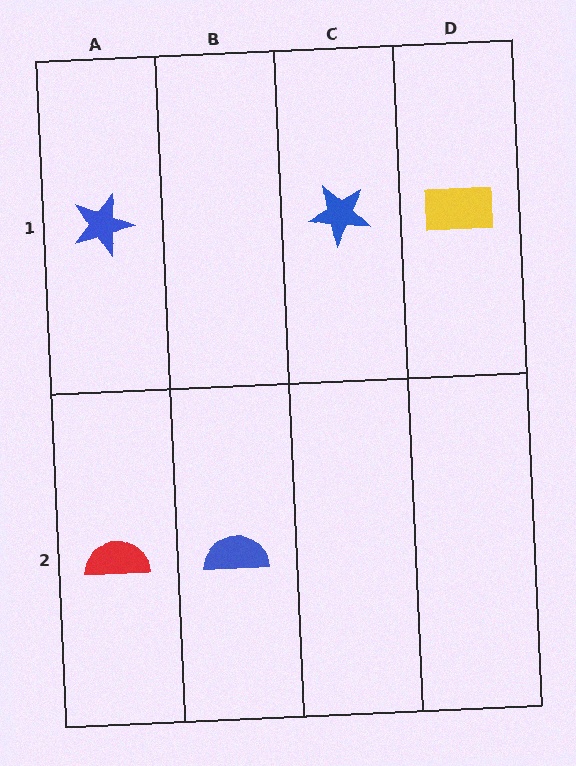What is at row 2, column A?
A red semicircle.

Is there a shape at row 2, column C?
No, that cell is empty.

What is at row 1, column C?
A blue star.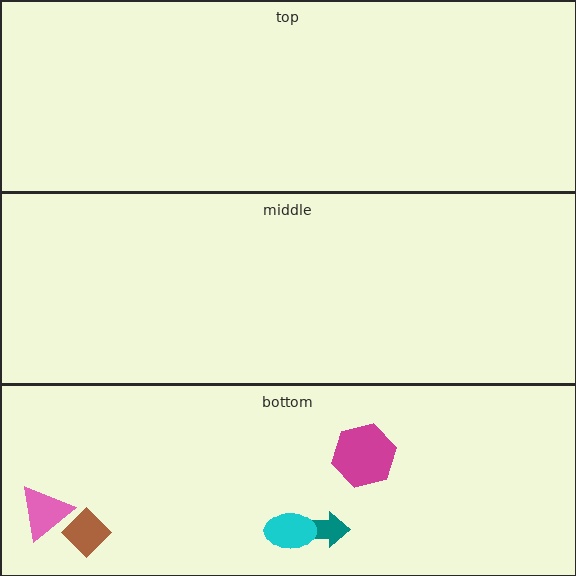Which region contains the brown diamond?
The bottom region.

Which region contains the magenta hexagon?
The bottom region.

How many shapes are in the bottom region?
5.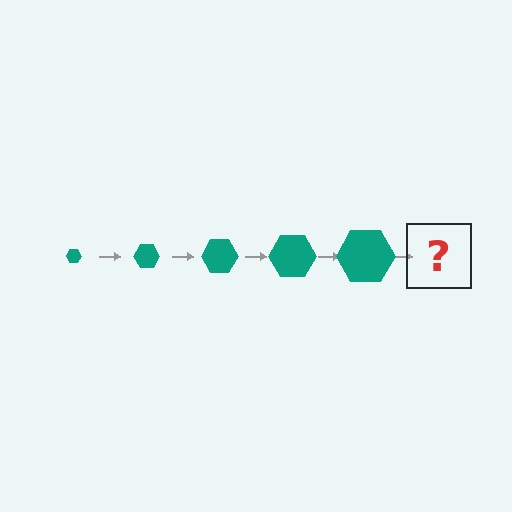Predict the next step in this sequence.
The next step is a teal hexagon, larger than the previous one.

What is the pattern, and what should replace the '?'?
The pattern is that the hexagon gets progressively larger each step. The '?' should be a teal hexagon, larger than the previous one.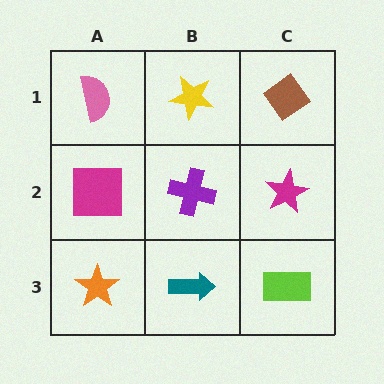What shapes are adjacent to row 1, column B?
A purple cross (row 2, column B), a pink semicircle (row 1, column A), a brown diamond (row 1, column C).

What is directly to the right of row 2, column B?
A magenta star.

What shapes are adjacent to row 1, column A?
A magenta square (row 2, column A), a yellow star (row 1, column B).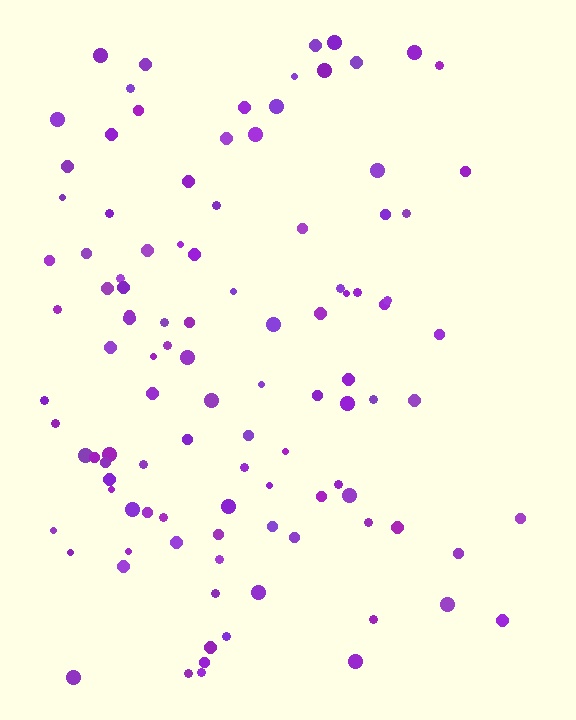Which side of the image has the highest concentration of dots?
The left.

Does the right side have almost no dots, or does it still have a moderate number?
Still a moderate number, just noticeably fewer than the left.